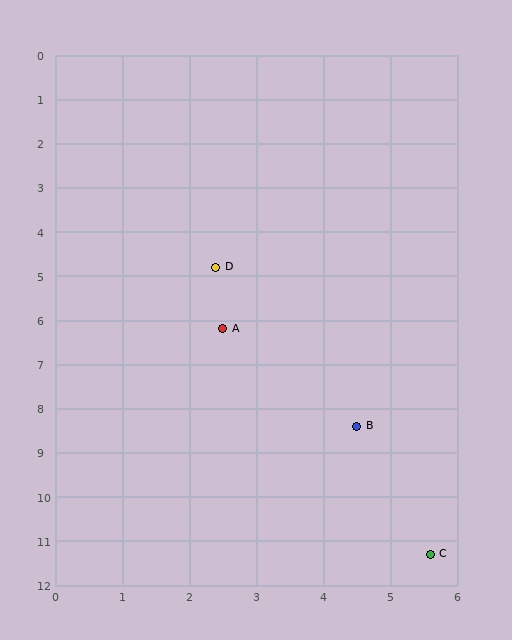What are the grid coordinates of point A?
Point A is at approximately (2.5, 6.2).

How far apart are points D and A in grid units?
Points D and A are about 1.4 grid units apart.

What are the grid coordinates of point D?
Point D is at approximately (2.4, 4.8).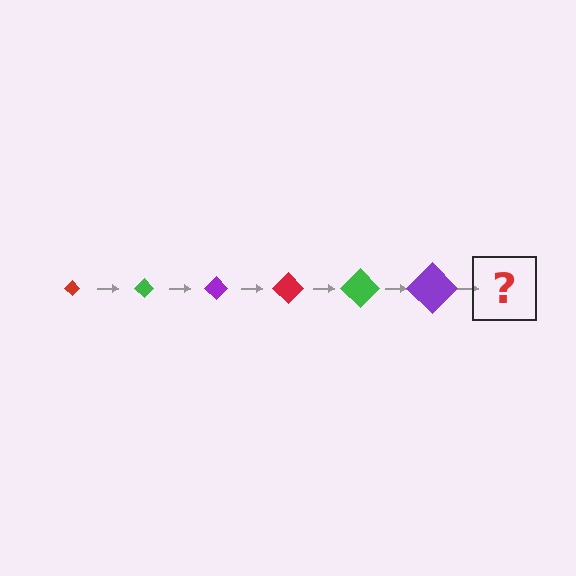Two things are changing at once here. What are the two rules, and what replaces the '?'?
The two rules are that the diamond grows larger each step and the color cycles through red, green, and purple. The '?' should be a red diamond, larger than the previous one.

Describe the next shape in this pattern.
It should be a red diamond, larger than the previous one.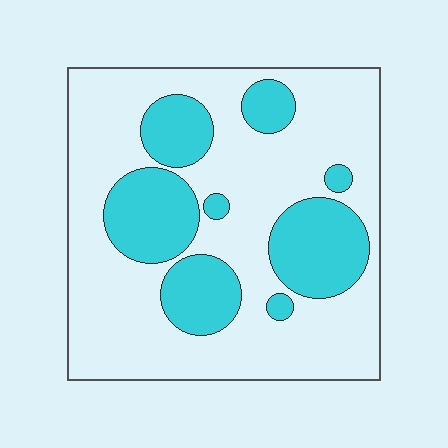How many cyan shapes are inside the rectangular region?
8.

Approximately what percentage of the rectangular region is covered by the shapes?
Approximately 30%.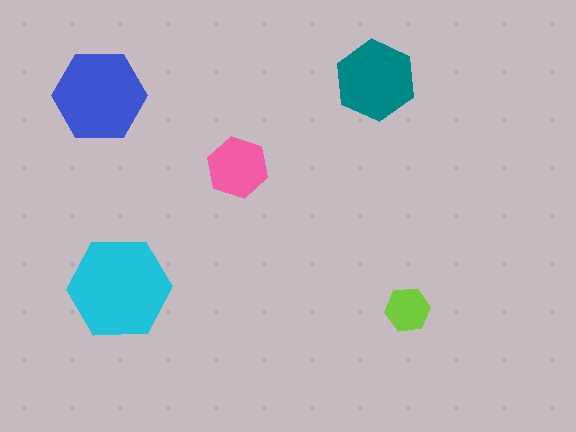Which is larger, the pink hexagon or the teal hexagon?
The teal one.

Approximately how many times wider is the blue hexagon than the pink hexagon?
About 1.5 times wider.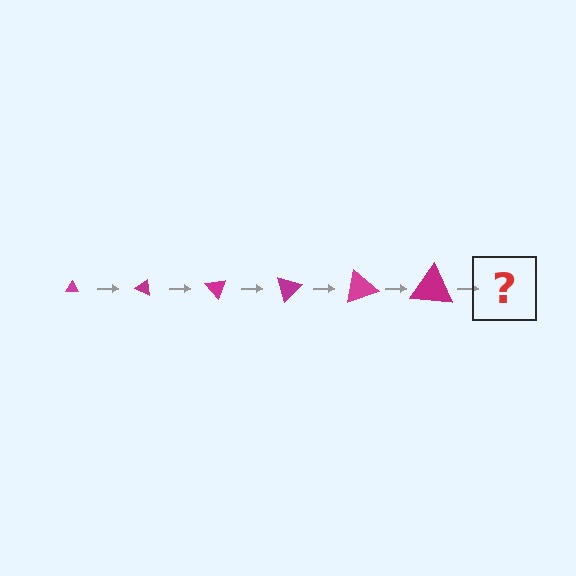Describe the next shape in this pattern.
It should be a triangle, larger than the previous one and rotated 150 degrees from the start.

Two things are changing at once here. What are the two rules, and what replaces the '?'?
The two rules are that the triangle grows larger each step and it rotates 25 degrees each step. The '?' should be a triangle, larger than the previous one and rotated 150 degrees from the start.